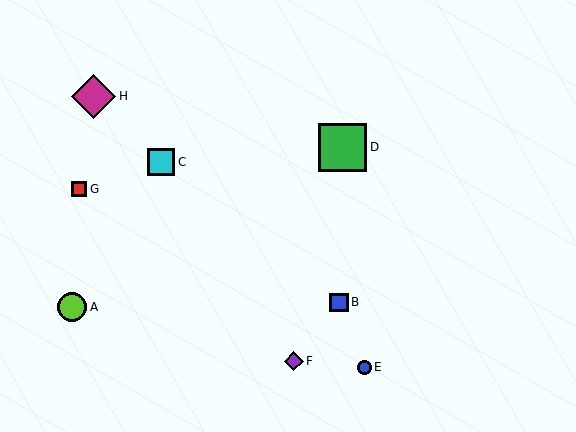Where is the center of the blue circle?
The center of the blue circle is at (365, 367).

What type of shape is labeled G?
Shape G is a red square.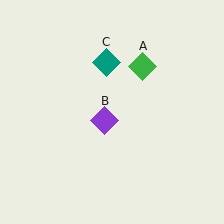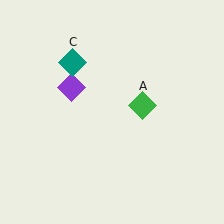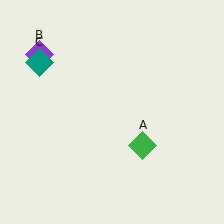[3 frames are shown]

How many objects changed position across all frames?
3 objects changed position: green diamond (object A), purple diamond (object B), teal diamond (object C).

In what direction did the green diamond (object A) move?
The green diamond (object A) moved down.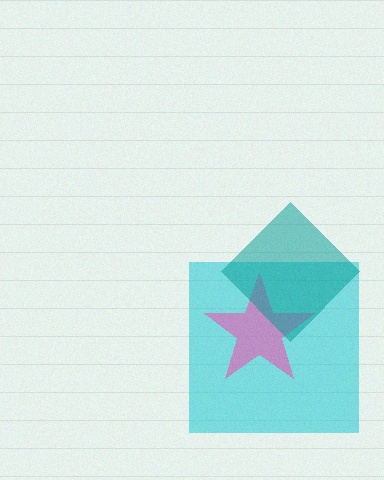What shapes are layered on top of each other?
The layered shapes are: a cyan square, a pink star, a teal diamond.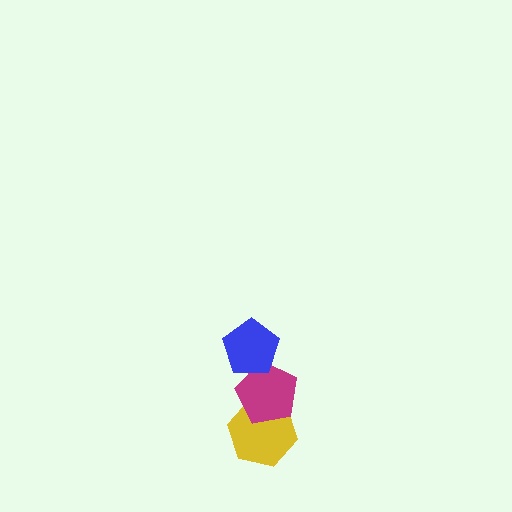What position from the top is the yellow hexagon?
The yellow hexagon is 3rd from the top.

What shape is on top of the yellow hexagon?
The magenta pentagon is on top of the yellow hexagon.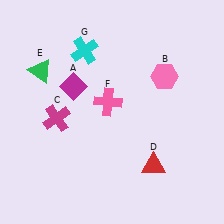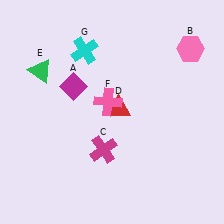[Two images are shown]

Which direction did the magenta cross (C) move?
The magenta cross (C) moved right.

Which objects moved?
The objects that moved are: the pink hexagon (B), the magenta cross (C), the red triangle (D).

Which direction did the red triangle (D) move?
The red triangle (D) moved up.